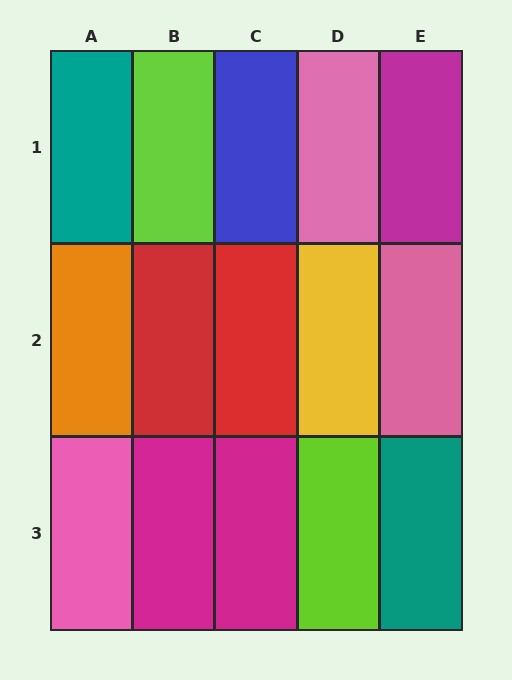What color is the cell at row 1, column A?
Teal.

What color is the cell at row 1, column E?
Magenta.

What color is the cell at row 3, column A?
Pink.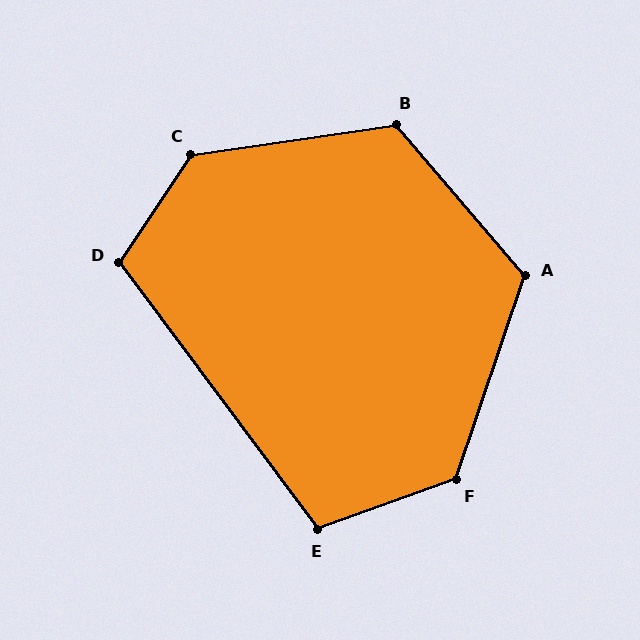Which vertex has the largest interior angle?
C, at approximately 132 degrees.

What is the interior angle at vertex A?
Approximately 121 degrees (obtuse).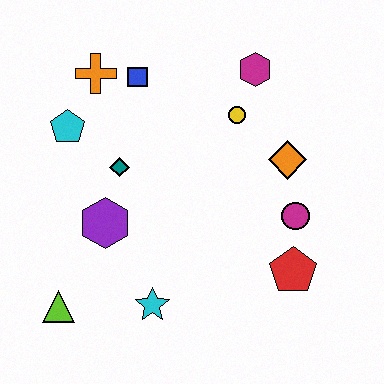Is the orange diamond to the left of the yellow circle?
No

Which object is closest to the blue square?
The orange cross is closest to the blue square.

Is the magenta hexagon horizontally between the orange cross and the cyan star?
No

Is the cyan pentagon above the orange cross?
No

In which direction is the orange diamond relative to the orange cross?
The orange diamond is to the right of the orange cross.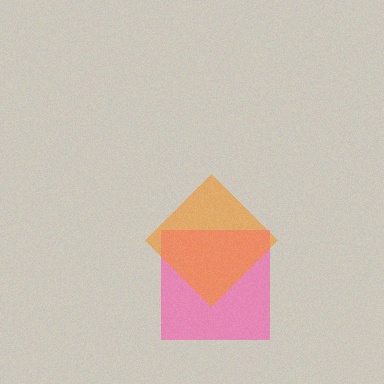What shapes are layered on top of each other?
The layered shapes are: a pink square, an orange diamond.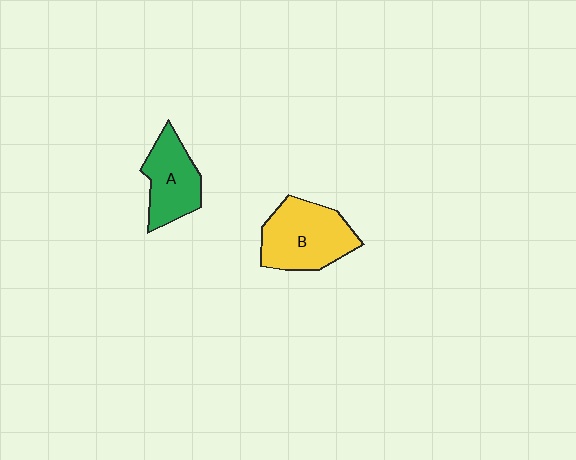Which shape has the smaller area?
Shape A (green).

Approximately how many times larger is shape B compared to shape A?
Approximately 1.3 times.